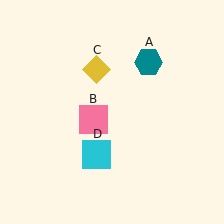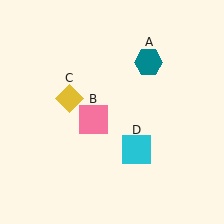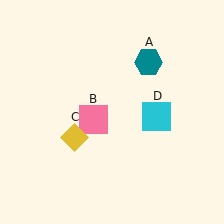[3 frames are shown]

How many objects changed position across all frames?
2 objects changed position: yellow diamond (object C), cyan square (object D).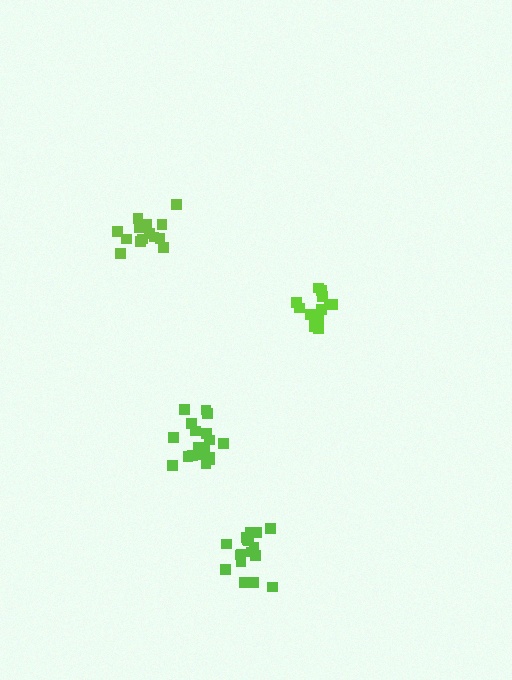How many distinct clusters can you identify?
There are 4 distinct clusters.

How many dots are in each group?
Group 1: 17 dots, Group 2: 14 dots, Group 3: 14 dots, Group 4: 18 dots (63 total).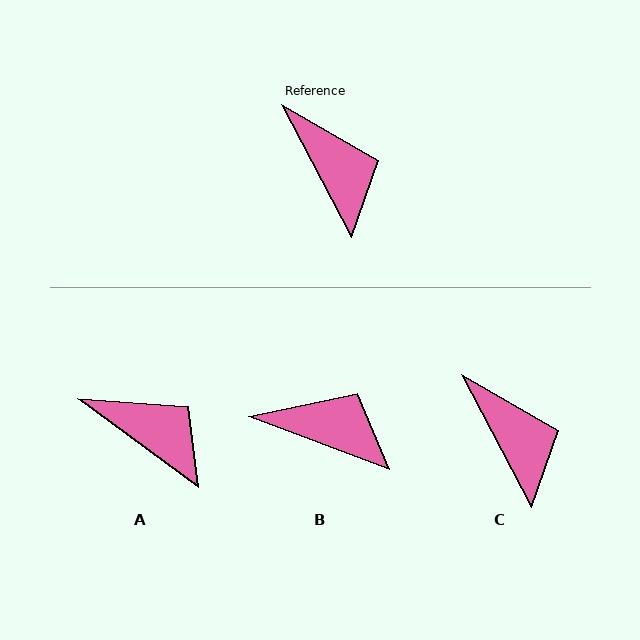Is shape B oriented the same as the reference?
No, it is off by about 42 degrees.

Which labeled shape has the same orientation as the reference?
C.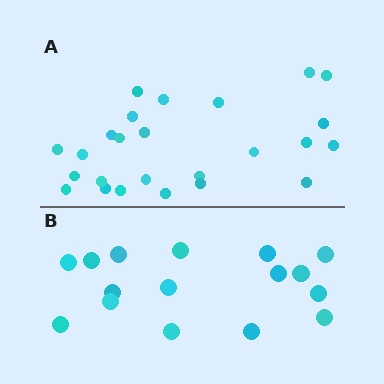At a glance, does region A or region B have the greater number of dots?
Region A (the top region) has more dots.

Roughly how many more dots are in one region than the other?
Region A has roughly 8 or so more dots than region B.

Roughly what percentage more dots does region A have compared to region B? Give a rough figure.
About 55% more.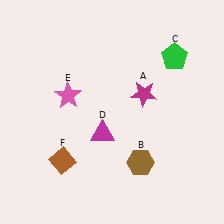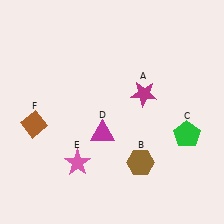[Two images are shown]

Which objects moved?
The objects that moved are: the green pentagon (C), the pink star (E), the brown diamond (F).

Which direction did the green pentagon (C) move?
The green pentagon (C) moved down.